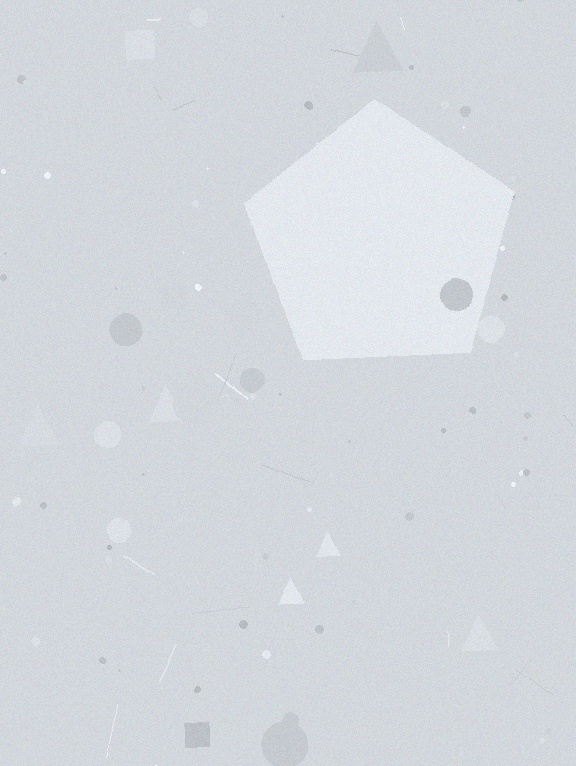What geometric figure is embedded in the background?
A pentagon is embedded in the background.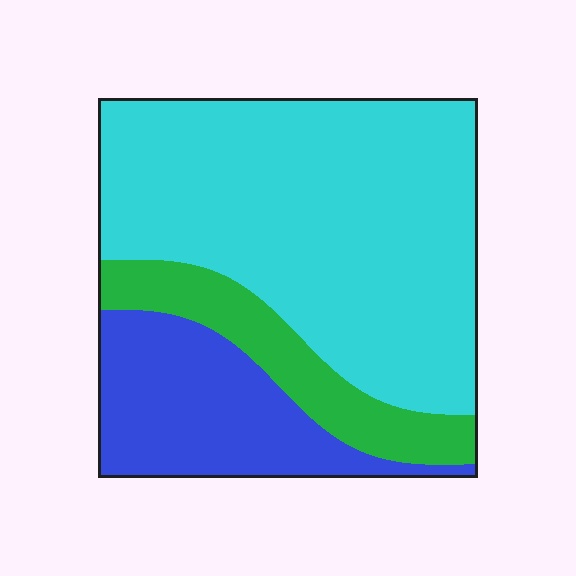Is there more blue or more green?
Blue.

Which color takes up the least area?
Green, at roughly 15%.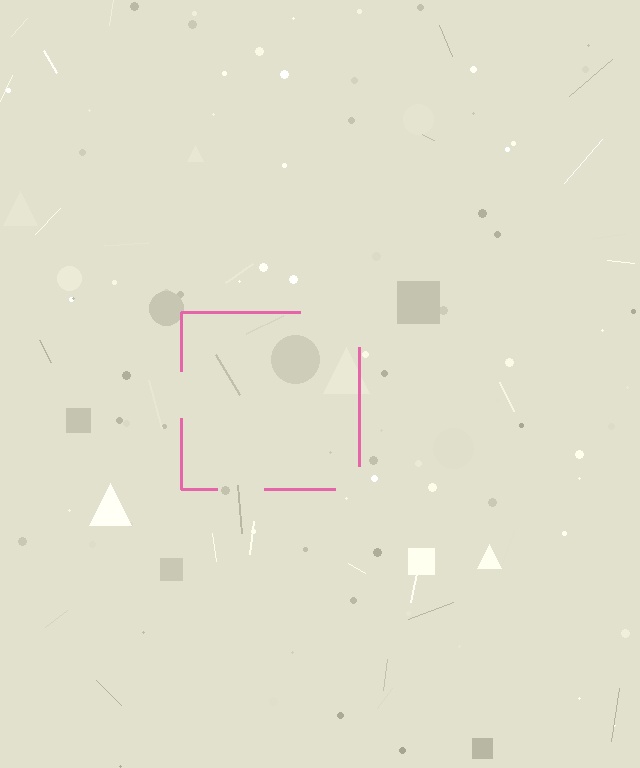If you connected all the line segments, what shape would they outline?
They would outline a square.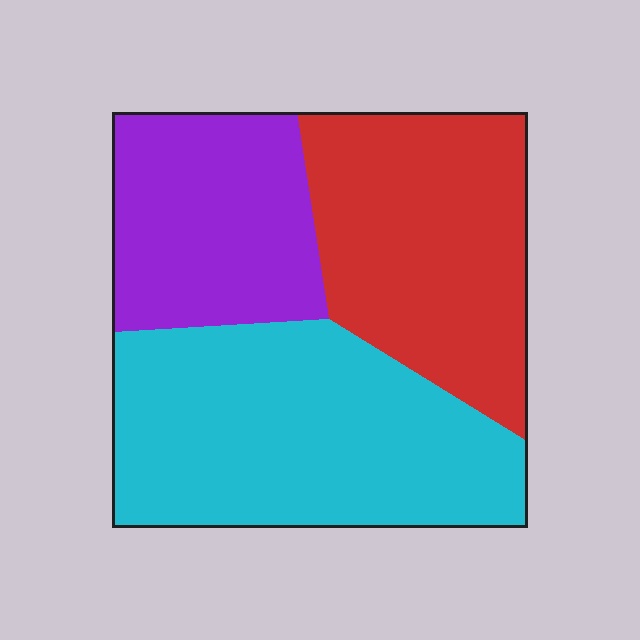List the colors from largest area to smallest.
From largest to smallest: cyan, red, purple.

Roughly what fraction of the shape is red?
Red covers about 35% of the shape.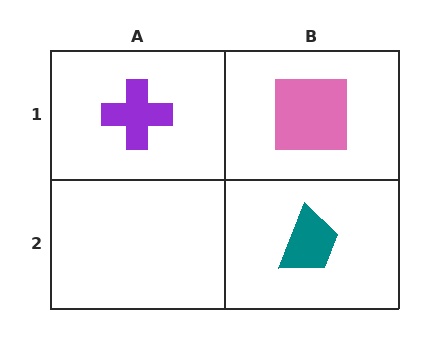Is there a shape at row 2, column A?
No, that cell is empty.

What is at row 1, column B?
A pink square.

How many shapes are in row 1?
2 shapes.